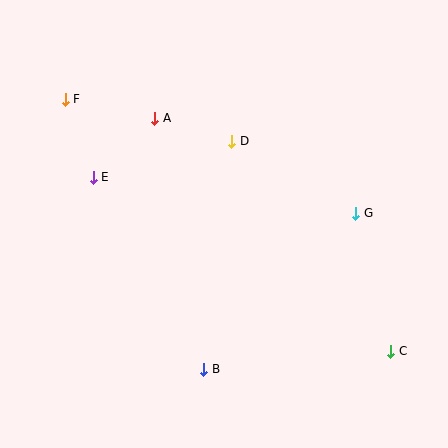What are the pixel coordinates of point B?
Point B is at (204, 369).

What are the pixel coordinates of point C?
Point C is at (391, 351).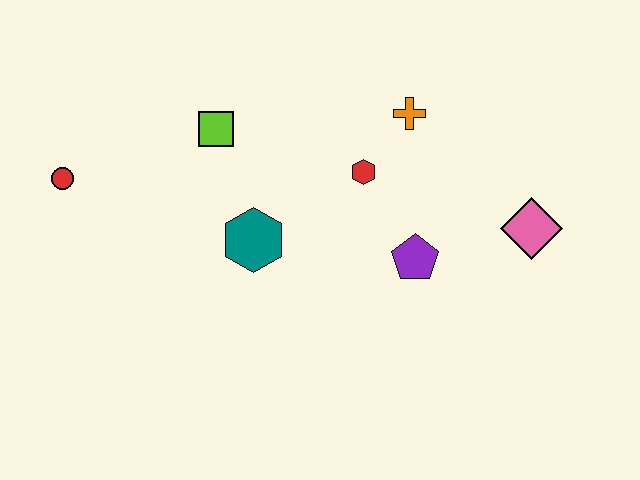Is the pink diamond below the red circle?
Yes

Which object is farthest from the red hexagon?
The red circle is farthest from the red hexagon.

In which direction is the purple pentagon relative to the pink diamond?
The purple pentagon is to the left of the pink diamond.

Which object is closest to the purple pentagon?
The red hexagon is closest to the purple pentagon.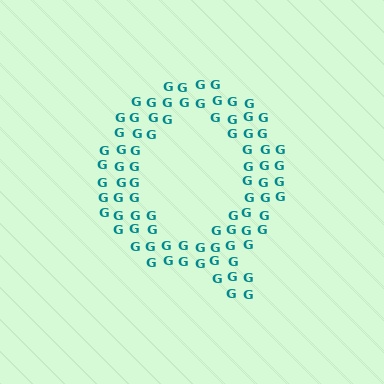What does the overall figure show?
The overall figure shows the letter Q.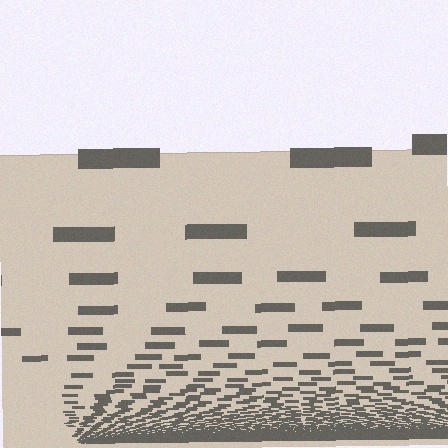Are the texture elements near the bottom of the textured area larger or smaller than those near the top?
Smaller. The gradient is inverted — elements near the bottom are smaller and denser.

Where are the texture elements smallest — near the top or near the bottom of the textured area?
Near the bottom.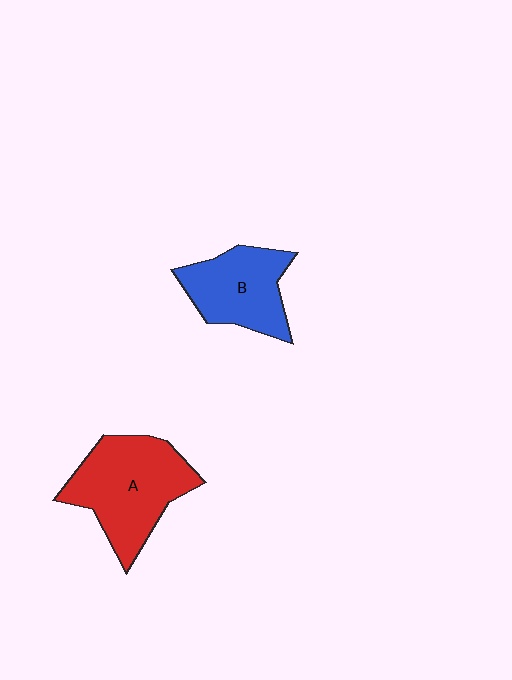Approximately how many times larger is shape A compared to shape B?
Approximately 1.4 times.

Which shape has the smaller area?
Shape B (blue).